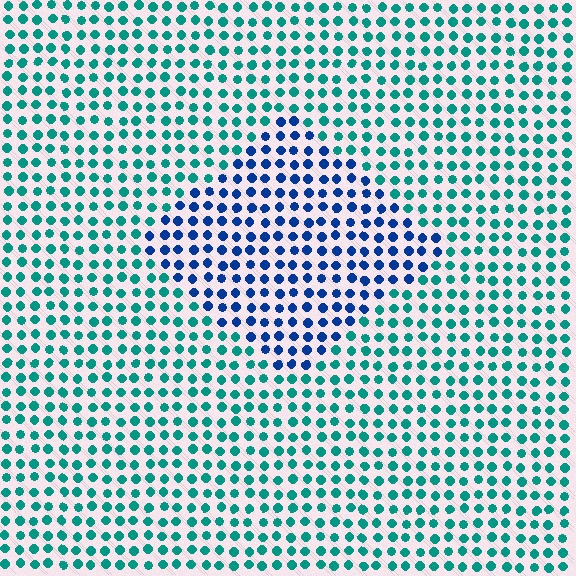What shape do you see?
I see a diamond.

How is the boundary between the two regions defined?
The boundary is defined purely by a slight shift in hue (about 47 degrees). Spacing, size, and orientation are identical on both sides.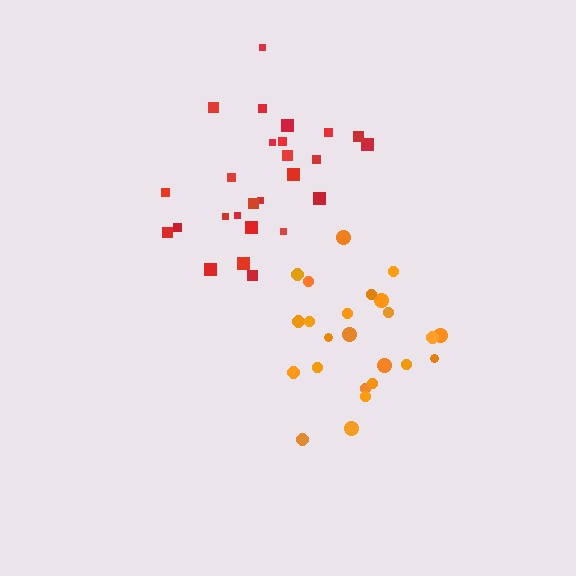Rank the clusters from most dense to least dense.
orange, red.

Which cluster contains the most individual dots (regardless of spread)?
Red (26).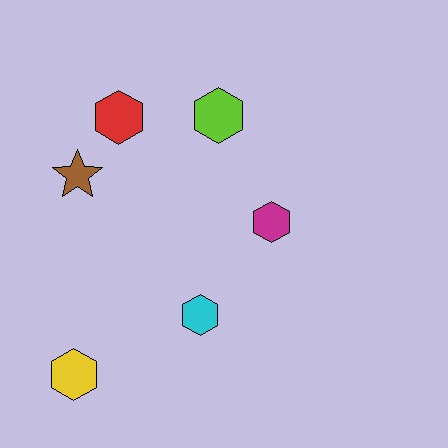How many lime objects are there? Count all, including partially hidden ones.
There is 1 lime object.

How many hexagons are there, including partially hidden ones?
There are 5 hexagons.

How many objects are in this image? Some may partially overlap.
There are 6 objects.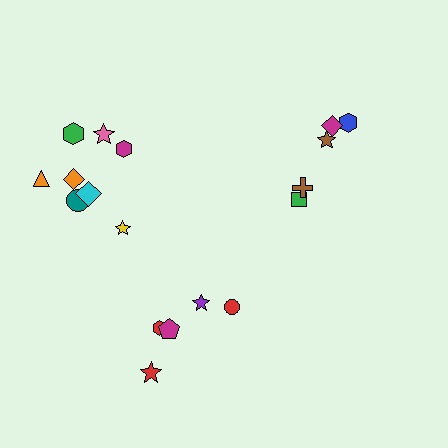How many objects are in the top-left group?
There are 8 objects.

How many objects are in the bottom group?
There are 5 objects.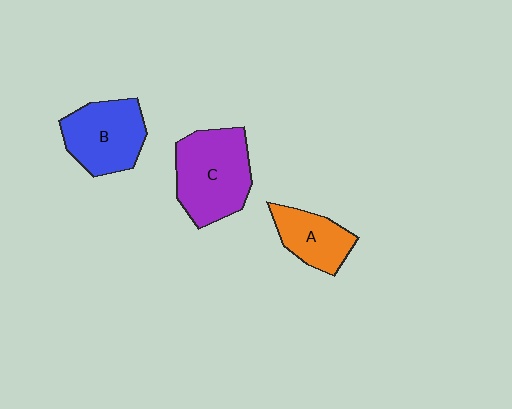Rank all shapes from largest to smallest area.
From largest to smallest: C (purple), B (blue), A (orange).